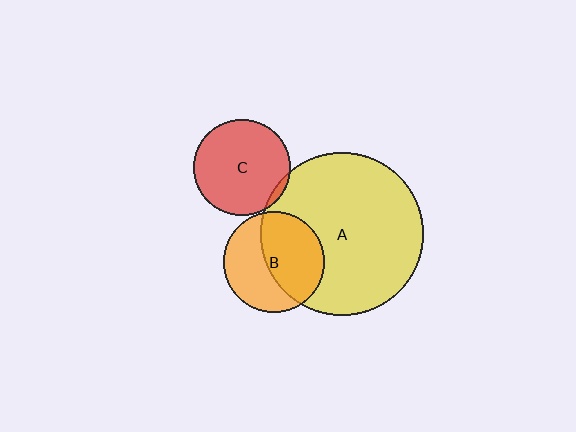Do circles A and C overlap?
Yes.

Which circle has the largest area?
Circle A (yellow).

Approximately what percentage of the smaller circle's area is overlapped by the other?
Approximately 5%.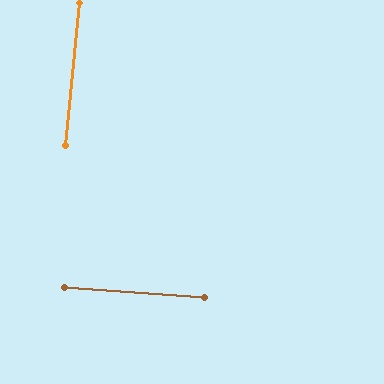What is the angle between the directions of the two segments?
Approximately 89 degrees.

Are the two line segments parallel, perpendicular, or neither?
Perpendicular — they meet at approximately 89°.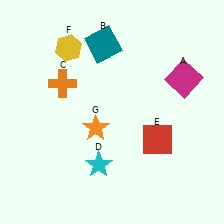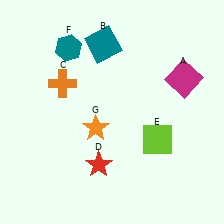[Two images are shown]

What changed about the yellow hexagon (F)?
In Image 1, F is yellow. In Image 2, it changed to teal.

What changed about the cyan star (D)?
In Image 1, D is cyan. In Image 2, it changed to red.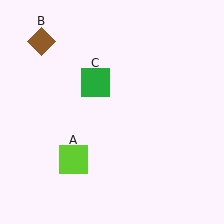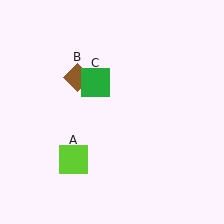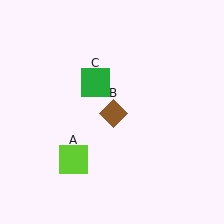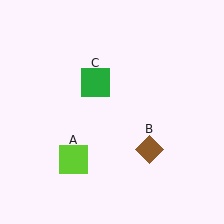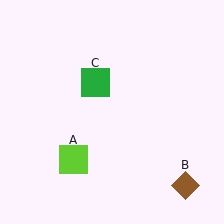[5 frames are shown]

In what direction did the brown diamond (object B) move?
The brown diamond (object B) moved down and to the right.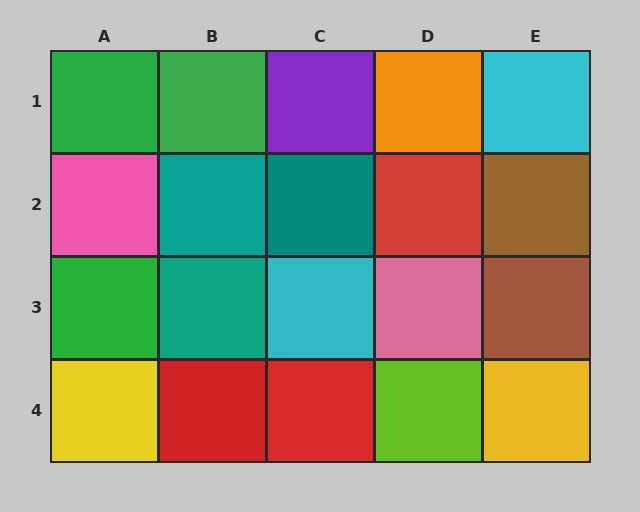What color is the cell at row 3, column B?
Teal.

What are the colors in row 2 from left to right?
Pink, teal, teal, red, brown.